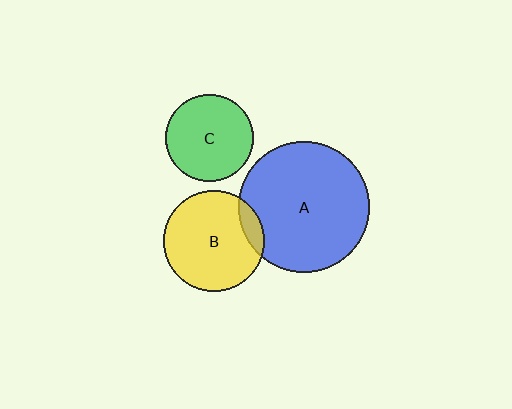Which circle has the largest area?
Circle A (blue).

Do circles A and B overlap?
Yes.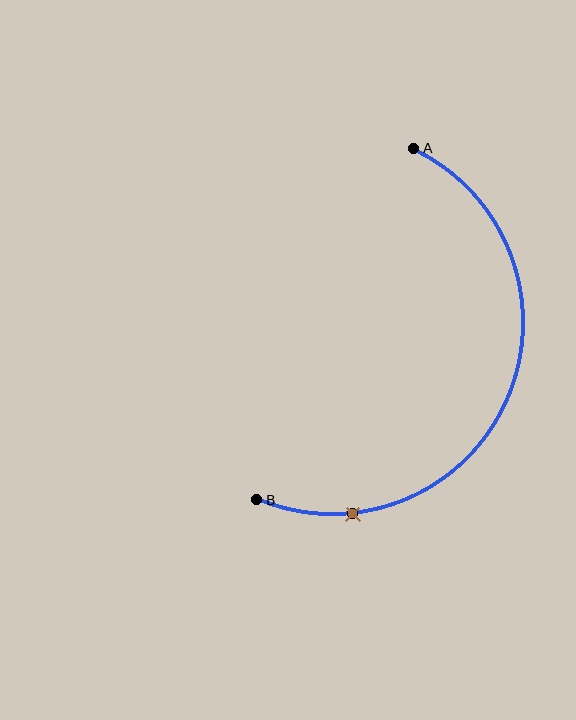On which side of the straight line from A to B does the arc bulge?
The arc bulges to the right of the straight line connecting A and B.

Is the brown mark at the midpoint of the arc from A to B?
No. The brown mark lies on the arc but is closer to endpoint B. The arc midpoint would be at the point on the curve equidistant along the arc from both A and B.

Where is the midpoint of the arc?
The arc midpoint is the point on the curve farthest from the straight line joining A and B. It sits to the right of that line.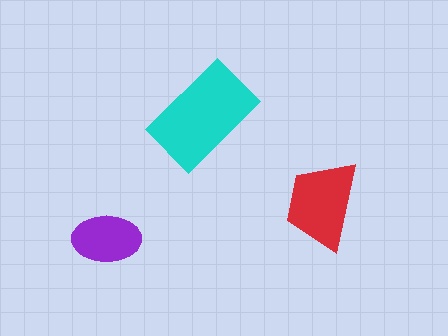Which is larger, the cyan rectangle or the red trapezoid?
The cyan rectangle.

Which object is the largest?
The cyan rectangle.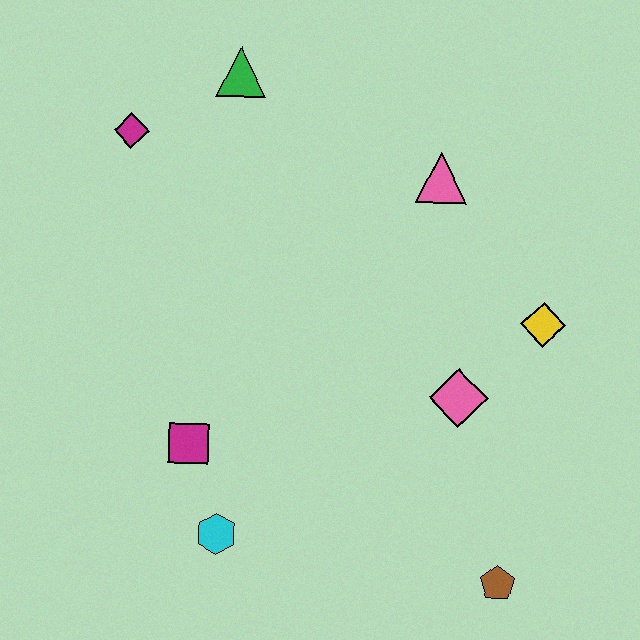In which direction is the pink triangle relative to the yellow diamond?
The pink triangle is above the yellow diamond.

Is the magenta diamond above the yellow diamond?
Yes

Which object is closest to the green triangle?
The magenta diamond is closest to the green triangle.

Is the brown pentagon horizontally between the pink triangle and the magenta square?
No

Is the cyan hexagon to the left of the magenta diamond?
No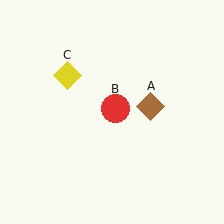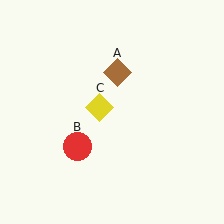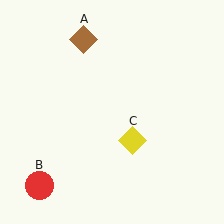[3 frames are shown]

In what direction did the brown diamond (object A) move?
The brown diamond (object A) moved up and to the left.